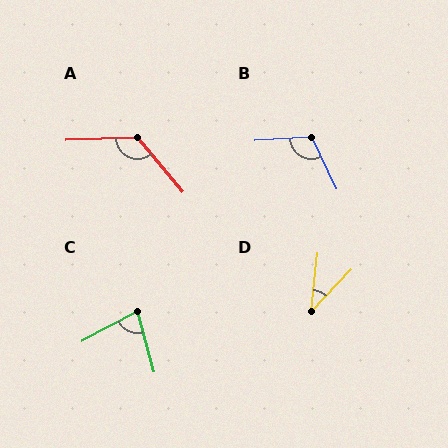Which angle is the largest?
A, at approximately 127 degrees.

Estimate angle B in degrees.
Approximately 111 degrees.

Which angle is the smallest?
D, at approximately 37 degrees.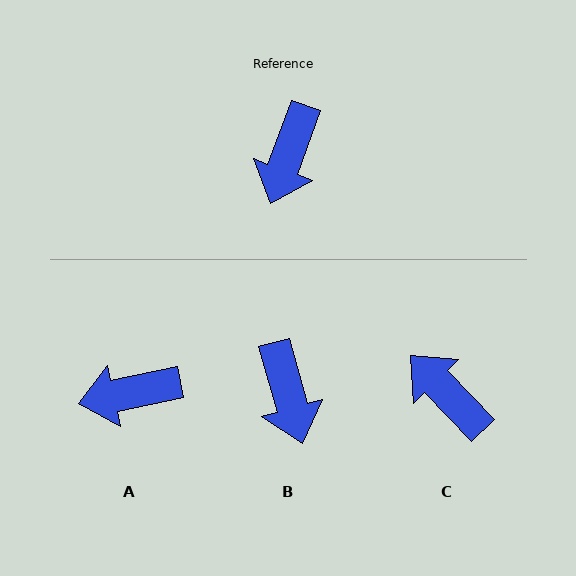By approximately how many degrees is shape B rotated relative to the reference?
Approximately 36 degrees counter-clockwise.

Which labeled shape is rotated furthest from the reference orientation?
C, about 116 degrees away.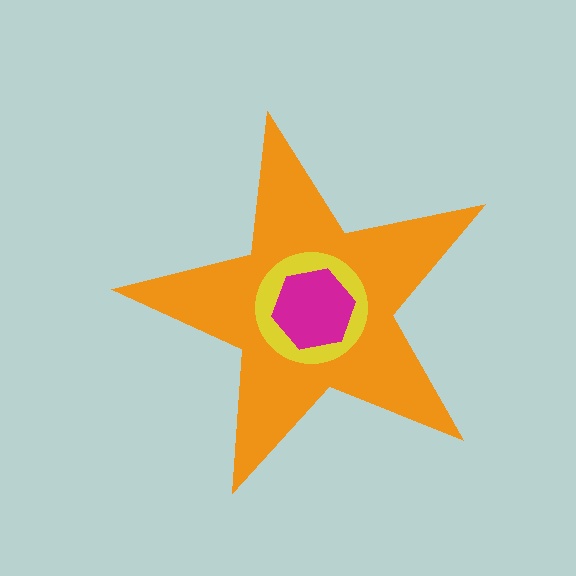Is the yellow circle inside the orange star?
Yes.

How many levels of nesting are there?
3.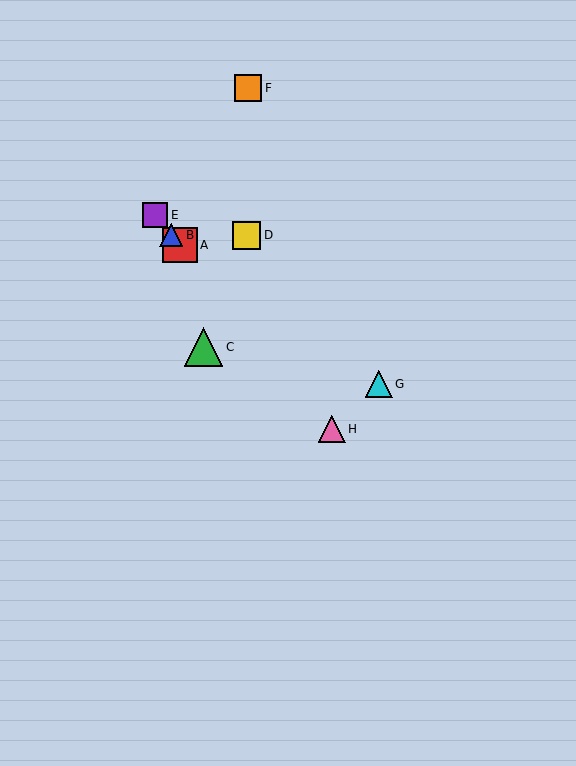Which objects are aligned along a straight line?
Objects A, B, E, H are aligned along a straight line.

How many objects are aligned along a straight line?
4 objects (A, B, E, H) are aligned along a straight line.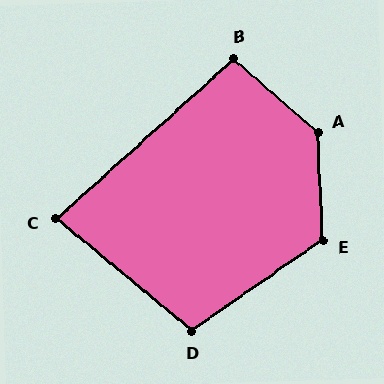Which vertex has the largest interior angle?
A, at approximately 133 degrees.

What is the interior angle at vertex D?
Approximately 106 degrees (obtuse).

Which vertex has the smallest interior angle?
C, at approximately 81 degrees.